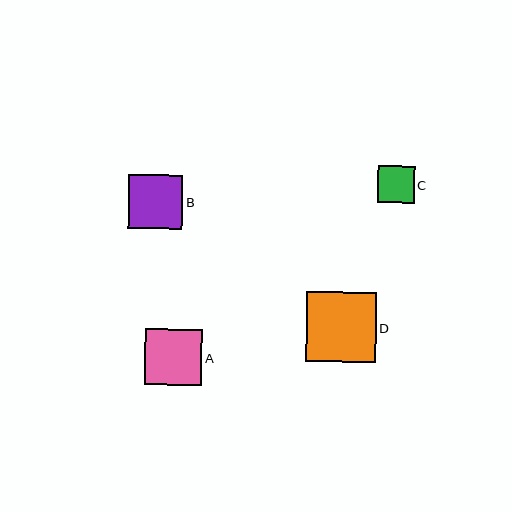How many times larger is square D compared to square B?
Square D is approximately 1.3 times the size of square B.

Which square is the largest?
Square D is the largest with a size of approximately 70 pixels.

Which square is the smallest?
Square C is the smallest with a size of approximately 37 pixels.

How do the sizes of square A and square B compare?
Square A and square B are approximately the same size.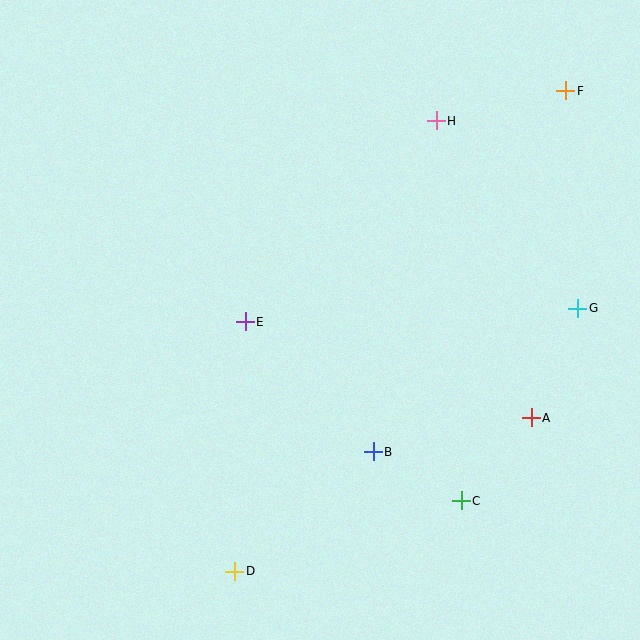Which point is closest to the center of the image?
Point E at (245, 322) is closest to the center.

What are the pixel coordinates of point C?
Point C is at (461, 501).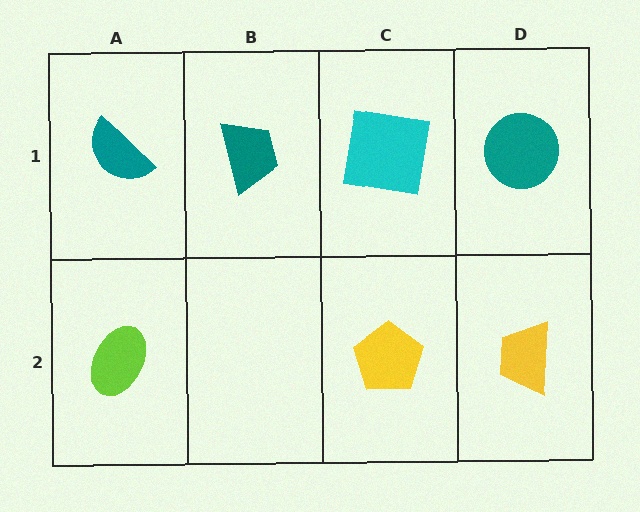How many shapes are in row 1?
4 shapes.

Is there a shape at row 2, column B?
No, that cell is empty.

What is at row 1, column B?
A teal trapezoid.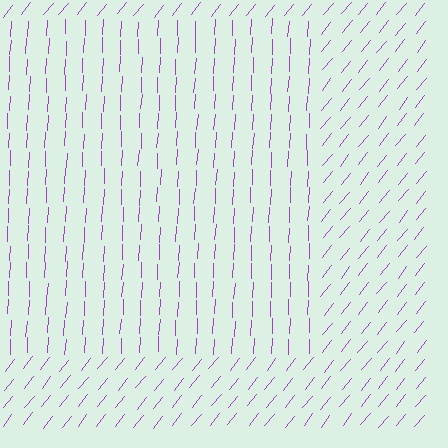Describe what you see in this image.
The image is filled with small purple line segments. A rectangle region in the image has lines oriented differently from the surrounding lines, creating a visible texture boundary.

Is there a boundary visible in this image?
Yes, there is a texture boundary formed by a change in line orientation.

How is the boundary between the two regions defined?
The boundary is defined purely by a change in line orientation (approximately 35 degrees difference). All lines are the same color and thickness.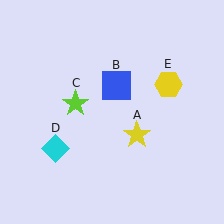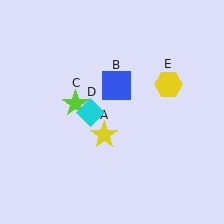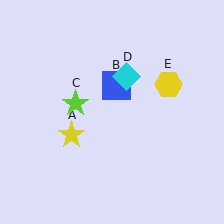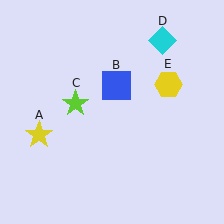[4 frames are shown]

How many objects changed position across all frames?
2 objects changed position: yellow star (object A), cyan diamond (object D).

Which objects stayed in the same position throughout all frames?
Blue square (object B) and lime star (object C) and yellow hexagon (object E) remained stationary.